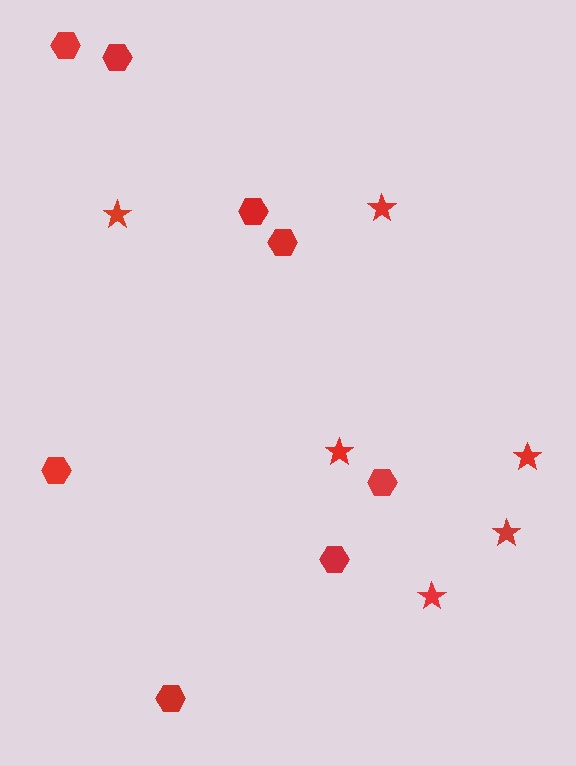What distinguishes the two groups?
There are 2 groups: one group of stars (6) and one group of hexagons (8).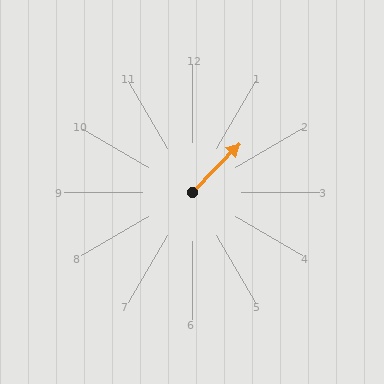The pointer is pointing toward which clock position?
Roughly 1 o'clock.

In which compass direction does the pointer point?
Northeast.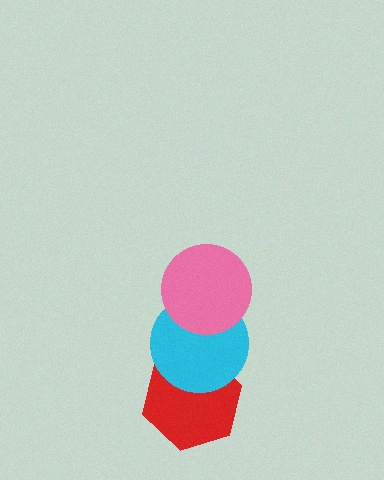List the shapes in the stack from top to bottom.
From top to bottom: the pink circle, the cyan circle, the red hexagon.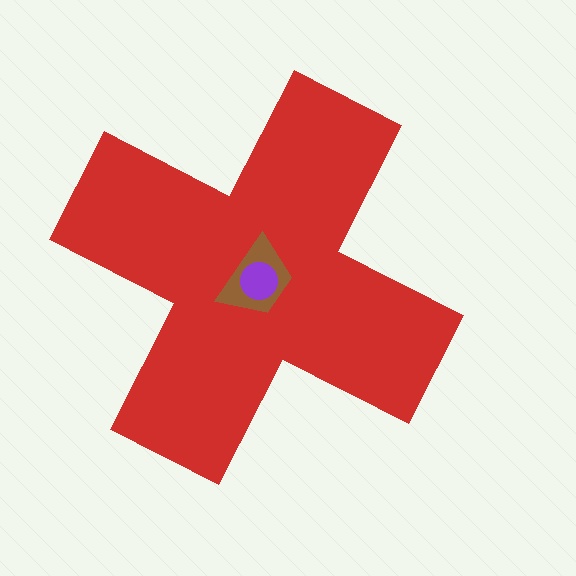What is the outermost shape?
The red cross.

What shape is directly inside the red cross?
The brown trapezoid.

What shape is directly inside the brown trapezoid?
The purple circle.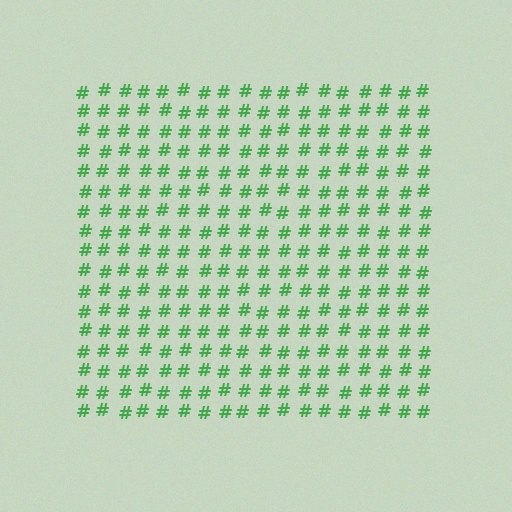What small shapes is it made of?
It is made of small hash symbols.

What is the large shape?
The large shape is a square.